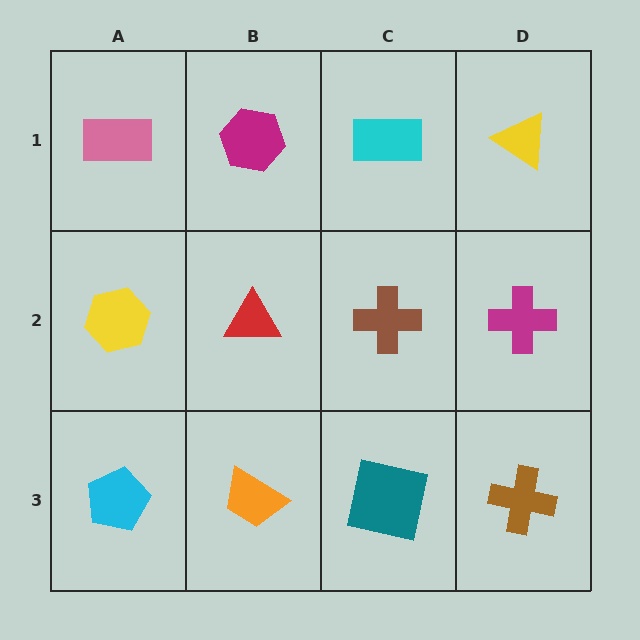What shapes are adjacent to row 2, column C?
A cyan rectangle (row 1, column C), a teal square (row 3, column C), a red triangle (row 2, column B), a magenta cross (row 2, column D).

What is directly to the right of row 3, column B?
A teal square.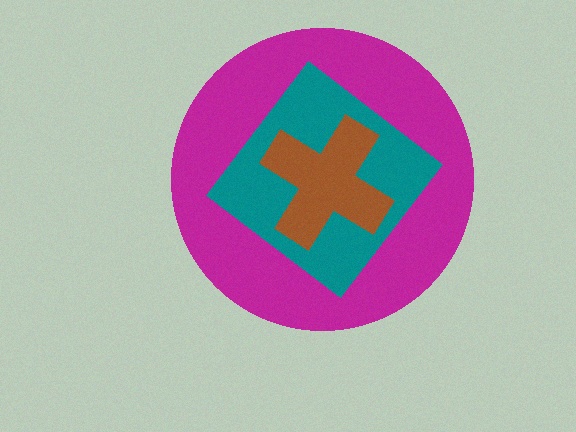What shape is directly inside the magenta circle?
The teal diamond.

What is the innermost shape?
The brown cross.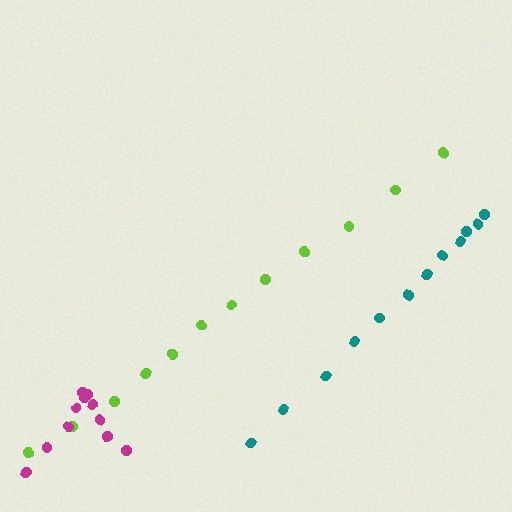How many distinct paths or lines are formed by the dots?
There are 3 distinct paths.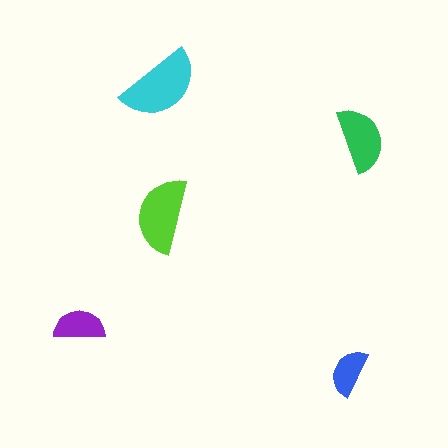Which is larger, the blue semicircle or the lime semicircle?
The lime one.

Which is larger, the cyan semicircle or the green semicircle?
The cyan one.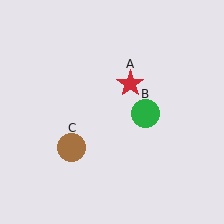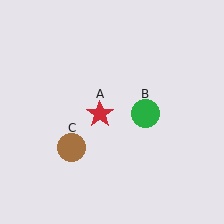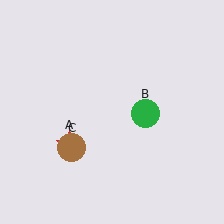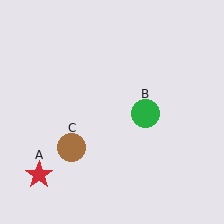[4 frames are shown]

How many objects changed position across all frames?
1 object changed position: red star (object A).